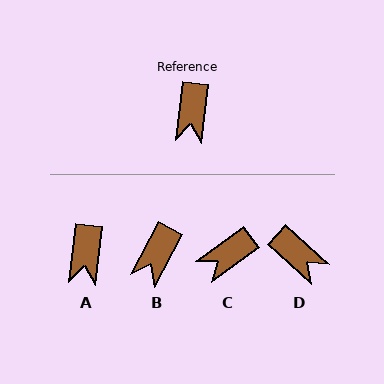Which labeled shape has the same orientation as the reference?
A.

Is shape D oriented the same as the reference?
No, it is off by about 55 degrees.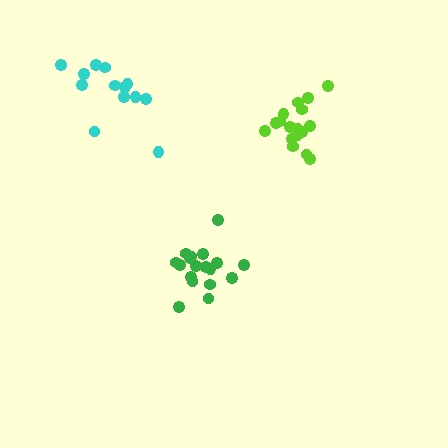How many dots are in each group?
Group 1: 18 dots, Group 2: 17 dots, Group 3: 13 dots (48 total).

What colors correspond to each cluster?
The clusters are colored: green, lime, cyan.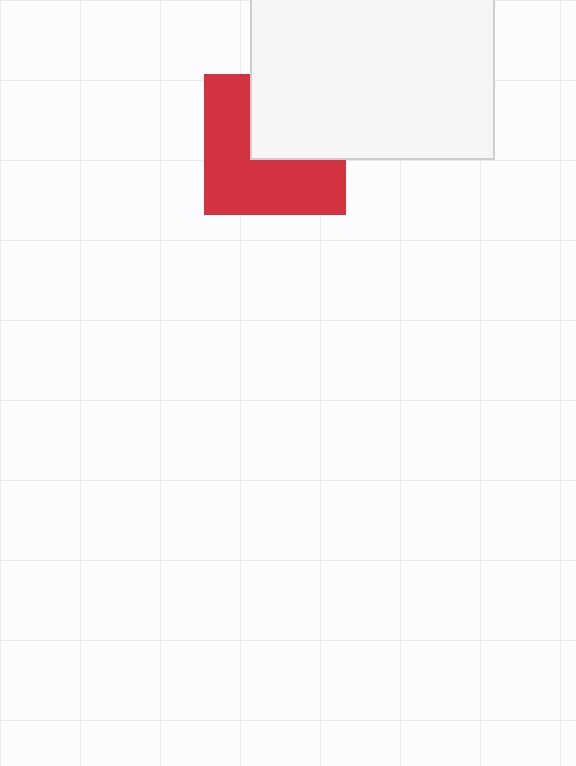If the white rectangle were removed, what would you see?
You would see the complete red square.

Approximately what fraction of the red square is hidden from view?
Roughly 41% of the red square is hidden behind the white rectangle.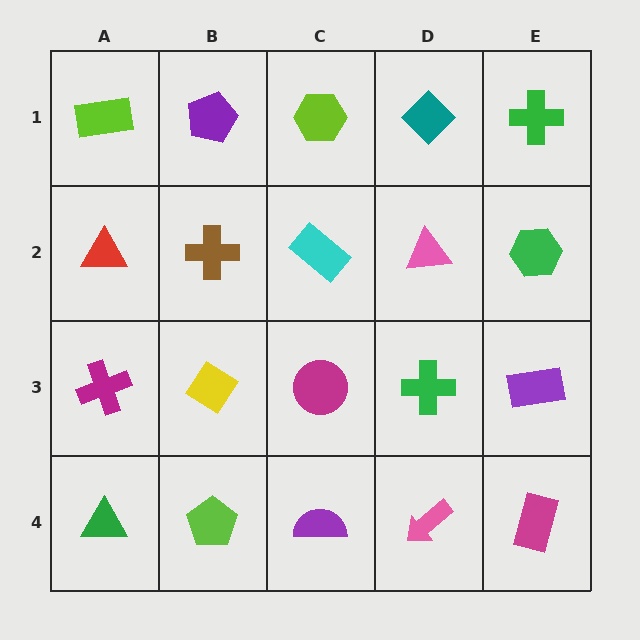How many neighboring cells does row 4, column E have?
2.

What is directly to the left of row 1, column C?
A purple pentagon.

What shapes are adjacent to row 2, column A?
A lime rectangle (row 1, column A), a magenta cross (row 3, column A), a brown cross (row 2, column B).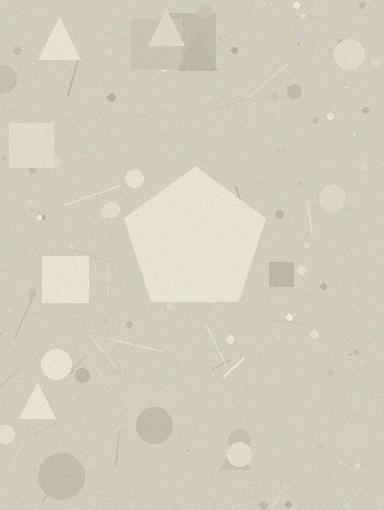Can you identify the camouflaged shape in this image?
The camouflaged shape is a pentagon.